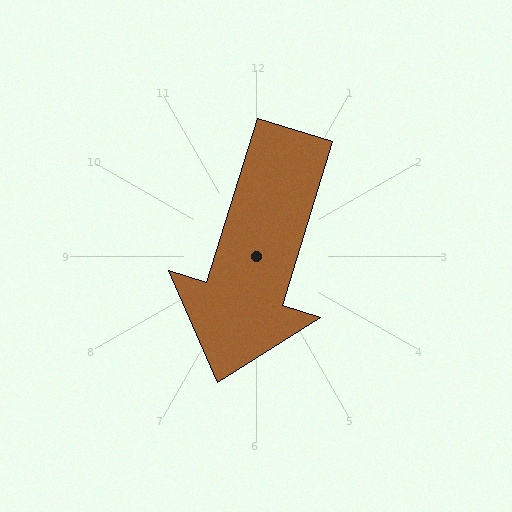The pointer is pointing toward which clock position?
Roughly 7 o'clock.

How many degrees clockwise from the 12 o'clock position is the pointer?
Approximately 197 degrees.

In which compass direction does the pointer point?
South.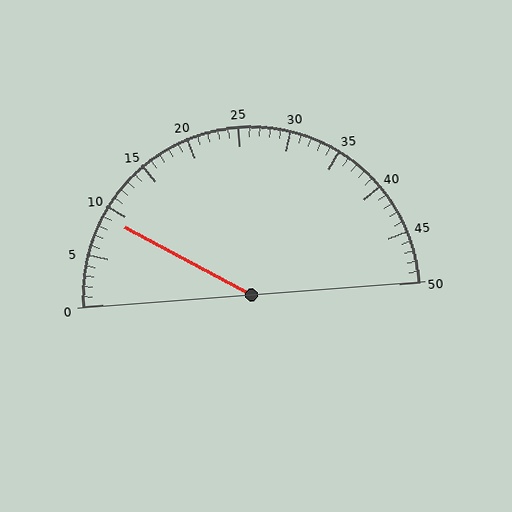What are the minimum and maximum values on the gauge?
The gauge ranges from 0 to 50.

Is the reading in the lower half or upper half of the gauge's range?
The reading is in the lower half of the range (0 to 50).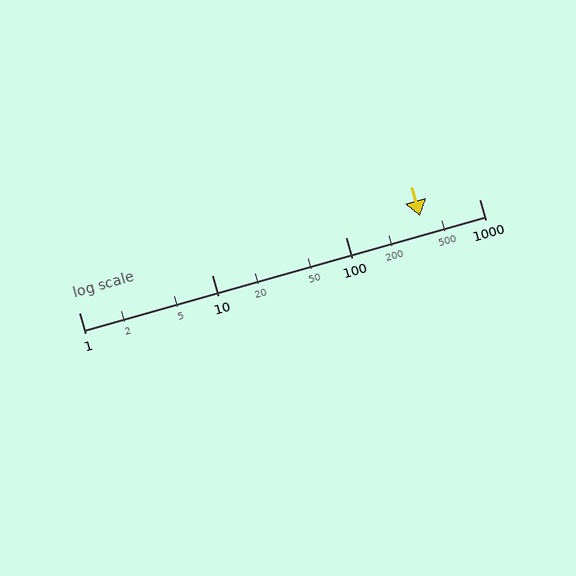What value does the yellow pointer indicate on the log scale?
The pointer indicates approximately 360.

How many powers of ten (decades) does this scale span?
The scale spans 3 decades, from 1 to 1000.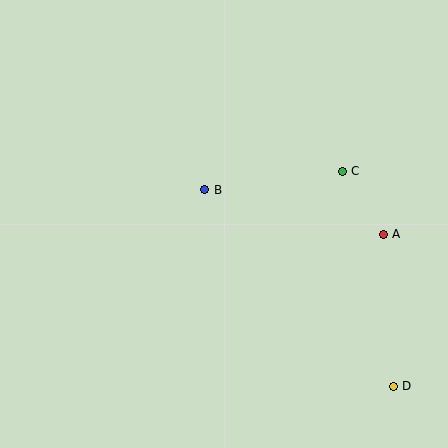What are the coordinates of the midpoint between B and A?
The midpoint between B and A is at (294, 212).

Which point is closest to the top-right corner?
Point C is closest to the top-right corner.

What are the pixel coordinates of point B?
Point B is at (205, 190).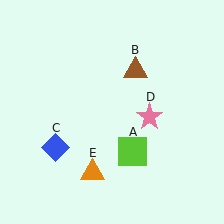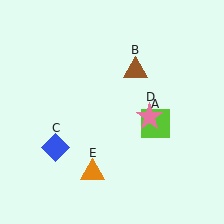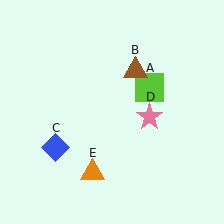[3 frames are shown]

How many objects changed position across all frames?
1 object changed position: lime square (object A).